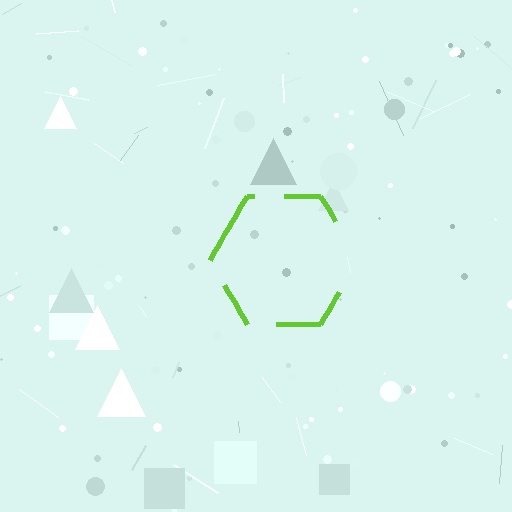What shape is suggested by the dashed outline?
The dashed outline suggests a hexagon.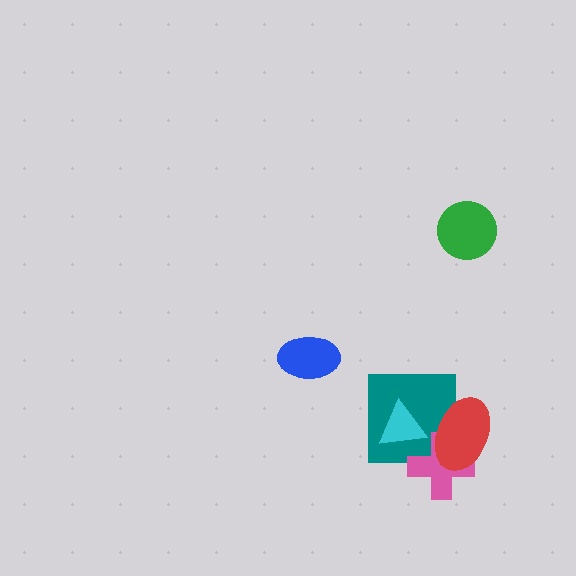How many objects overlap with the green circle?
0 objects overlap with the green circle.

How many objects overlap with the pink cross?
2 objects overlap with the pink cross.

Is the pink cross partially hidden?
Yes, it is partially covered by another shape.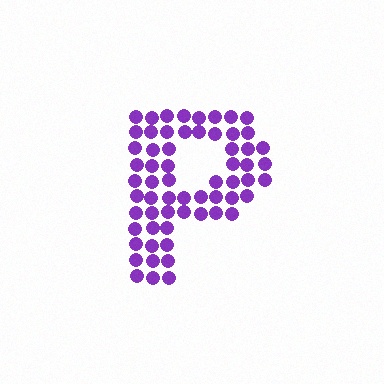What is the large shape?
The large shape is the letter P.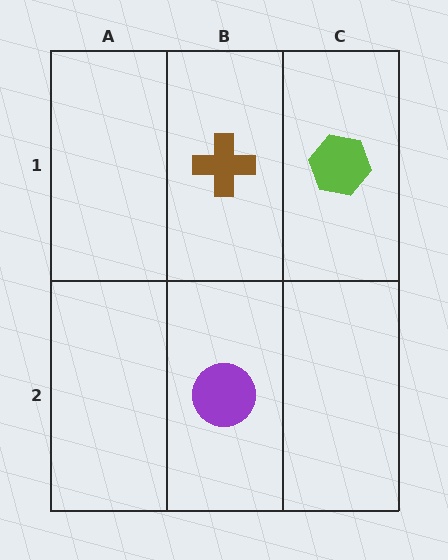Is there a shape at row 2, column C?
No, that cell is empty.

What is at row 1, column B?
A brown cross.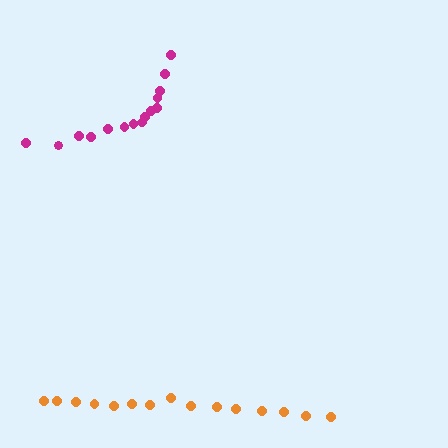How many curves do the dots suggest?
There are 2 distinct paths.